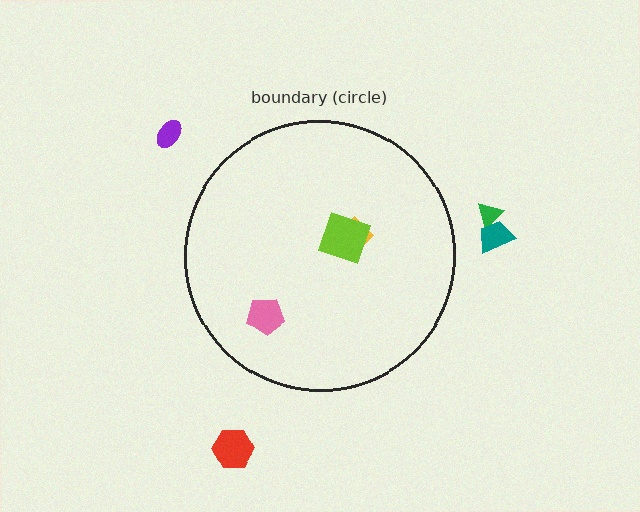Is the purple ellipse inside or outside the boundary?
Outside.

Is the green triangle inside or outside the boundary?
Outside.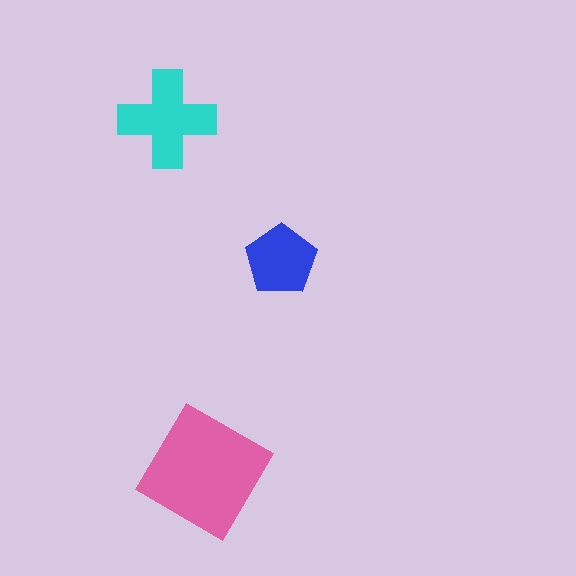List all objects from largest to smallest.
The pink diamond, the cyan cross, the blue pentagon.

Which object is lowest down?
The pink diamond is bottommost.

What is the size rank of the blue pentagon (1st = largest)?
3rd.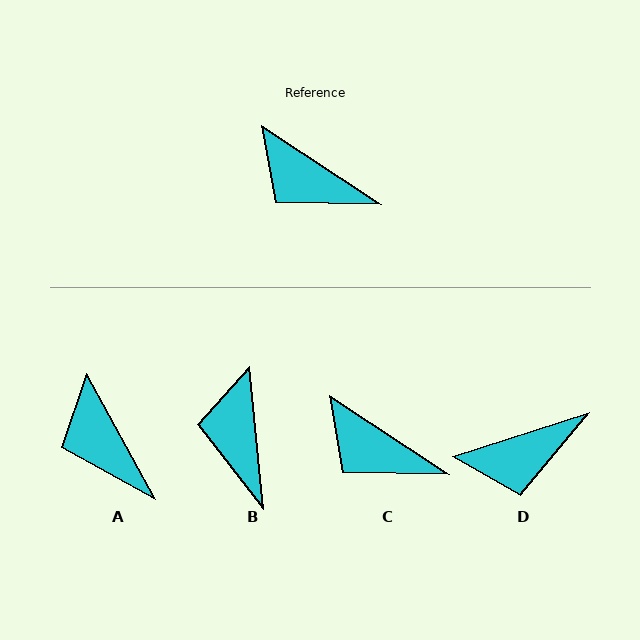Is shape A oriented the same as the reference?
No, it is off by about 28 degrees.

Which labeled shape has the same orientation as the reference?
C.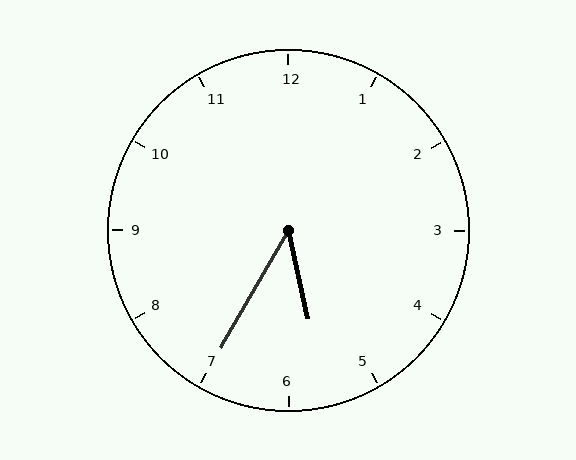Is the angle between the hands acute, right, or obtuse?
It is acute.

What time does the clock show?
5:35.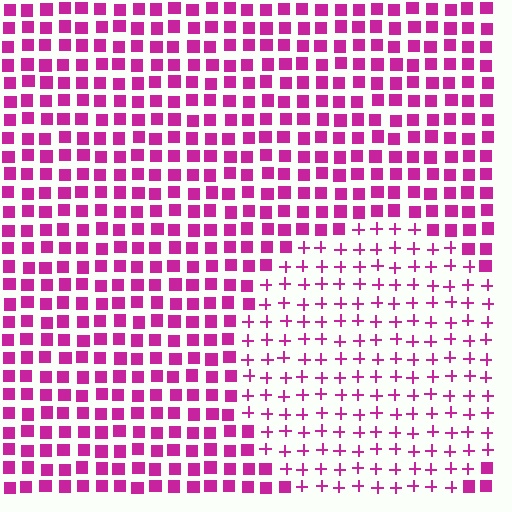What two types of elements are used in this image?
The image uses plus signs inside the circle region and squares outside it.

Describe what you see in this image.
The image is filled with small magenta elements arranged in a uniform grid. A circle-shaped region contains plus signs, while the surrounding area contains squares. The boundary is defined purely by the change in element shape.